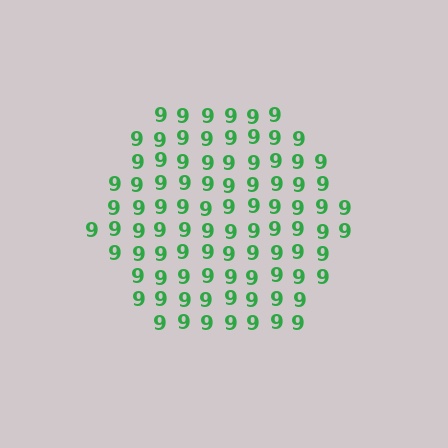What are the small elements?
The small elements are digit 9's.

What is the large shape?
The large shape is a hexagon.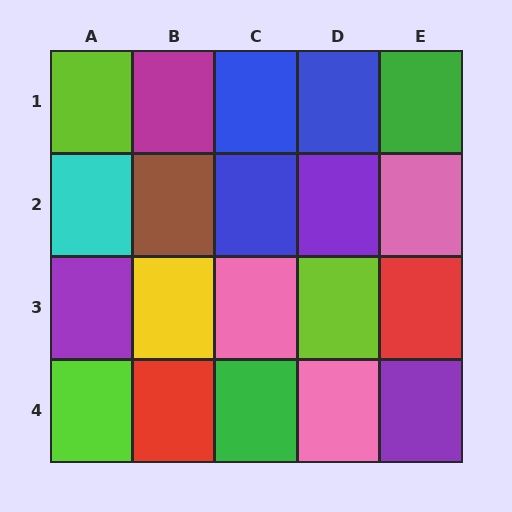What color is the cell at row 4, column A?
Lime.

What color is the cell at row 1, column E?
Green.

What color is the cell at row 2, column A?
Cyan.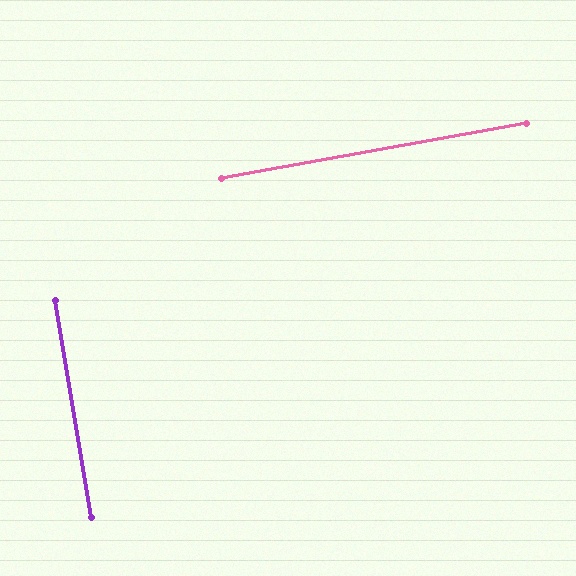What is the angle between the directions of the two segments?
Approximately 89 degrees.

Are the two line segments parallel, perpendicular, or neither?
Perpendicular — they meet at approximately 89°.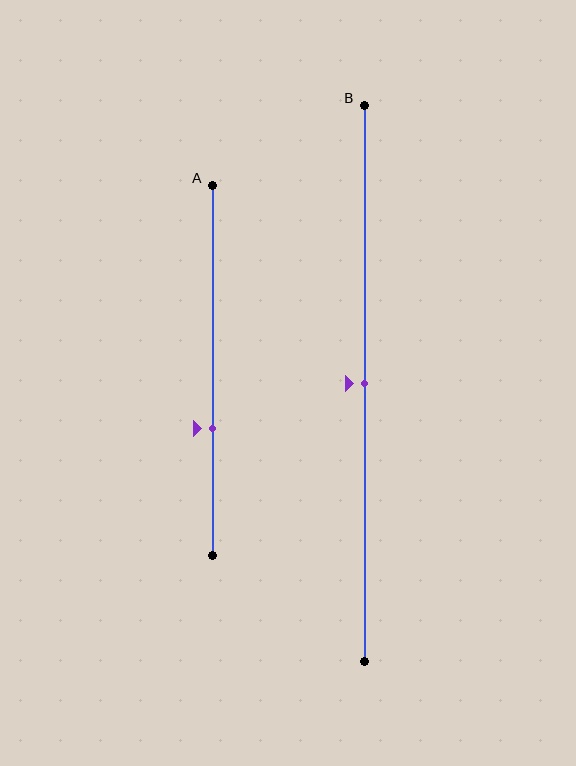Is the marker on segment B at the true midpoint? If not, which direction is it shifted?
Yes, the marker on segment B is at the true midpoint.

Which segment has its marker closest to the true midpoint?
Segment B has its marker closest to the true midpoint.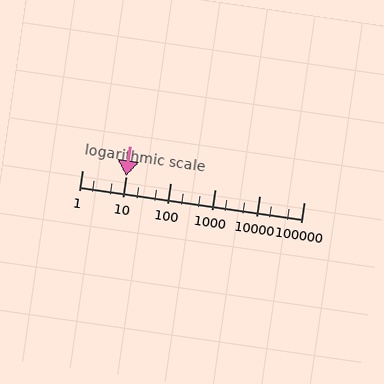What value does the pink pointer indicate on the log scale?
The pointer indicates approximately 10.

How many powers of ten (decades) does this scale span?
The scale spans 5 decades, from 1 to 100000.